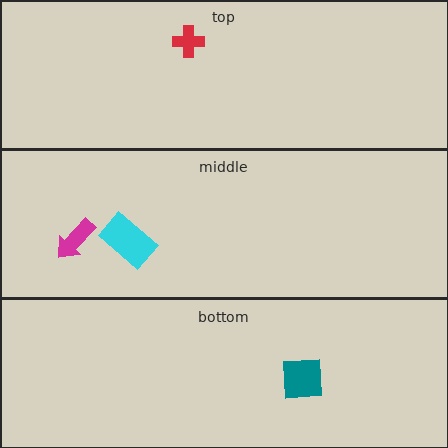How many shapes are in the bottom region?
1.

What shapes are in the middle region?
The cyan rectangle, the magenta arrow.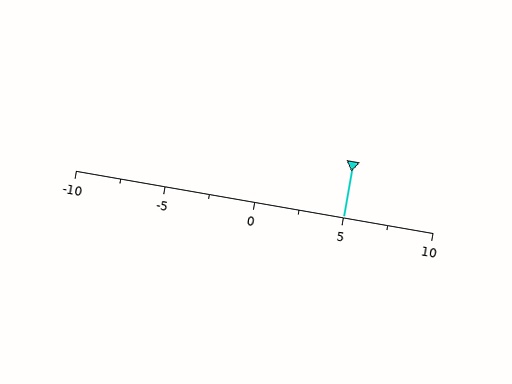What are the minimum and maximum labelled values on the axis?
The axis runs from -10 to 10.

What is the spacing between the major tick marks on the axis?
The major ticks are spaced 5 apart.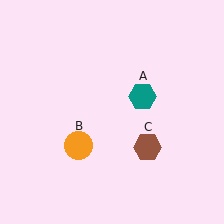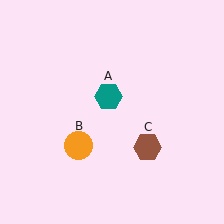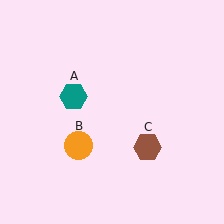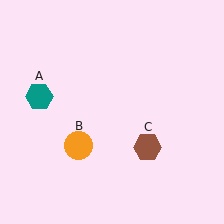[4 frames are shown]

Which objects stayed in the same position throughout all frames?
Orange circle (object B) and brown hexagon (object C) remained stationary.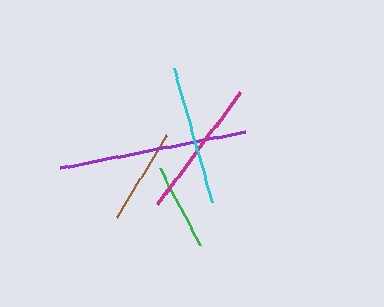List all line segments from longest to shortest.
From longest to shortest: purple, cyan, magenta, brown, green.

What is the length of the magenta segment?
The magenta segment is approximately 140 pixels long.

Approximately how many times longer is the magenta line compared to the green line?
The magenta line is approximately 1.6 times the length of the green line.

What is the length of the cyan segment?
The cyan segment is approximately 141 pixels long.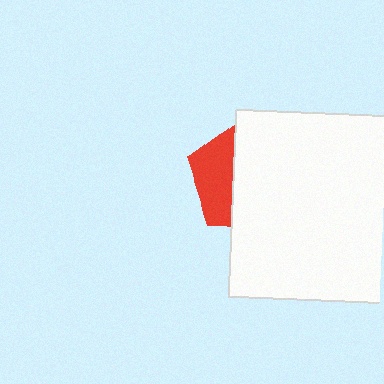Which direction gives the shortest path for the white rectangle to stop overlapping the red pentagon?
Moving right gives the shortest separation.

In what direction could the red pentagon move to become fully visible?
The red pentagon could move left. That would shift it out from behind the white rectangle entirely.